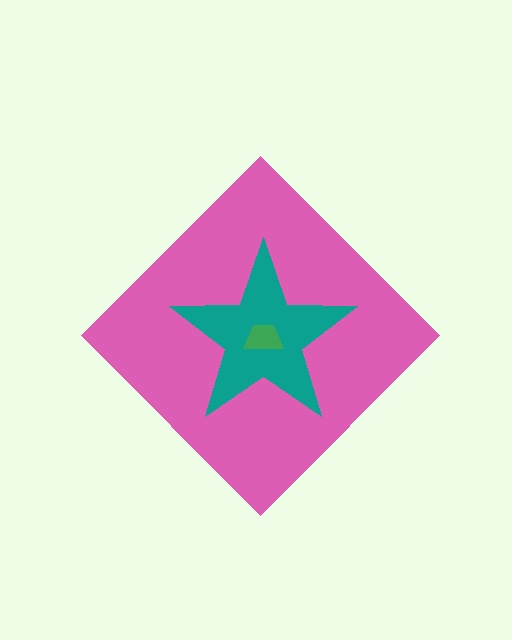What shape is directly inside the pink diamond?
The teal star.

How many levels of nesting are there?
3.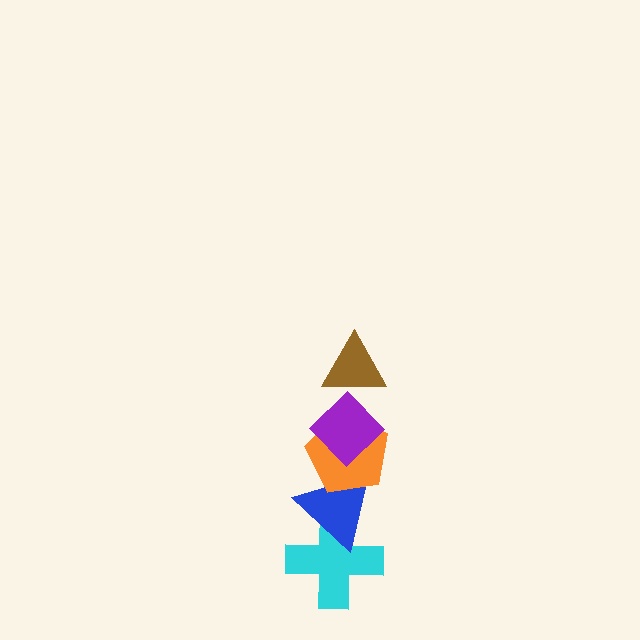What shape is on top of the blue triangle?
The orange pentagon is on top of the blue triangle.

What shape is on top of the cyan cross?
The blue triangle is on top of the cyan cross.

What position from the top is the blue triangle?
The blue triangle is 4th from the top.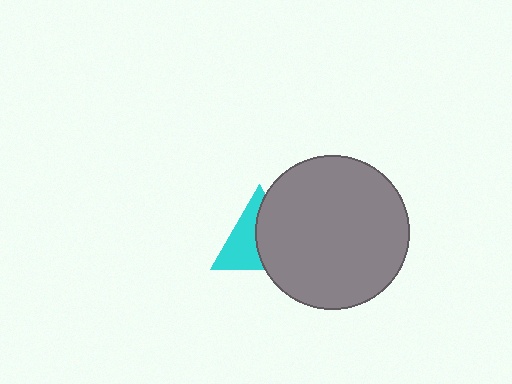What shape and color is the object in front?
The object in front is a gray circle.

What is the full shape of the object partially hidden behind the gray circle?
The partially hidden object is a cyan triangle.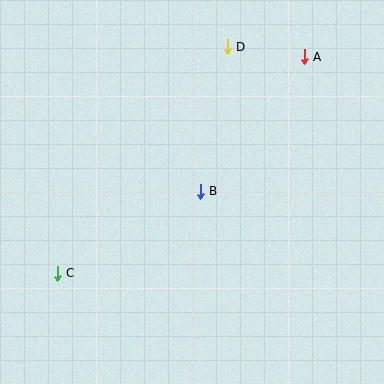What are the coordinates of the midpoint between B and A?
The midpoint between B and A is at (252, 124).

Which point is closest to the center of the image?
Point B at (200, 191) is closest to the center.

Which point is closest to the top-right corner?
Point A is closest to the top-right corner.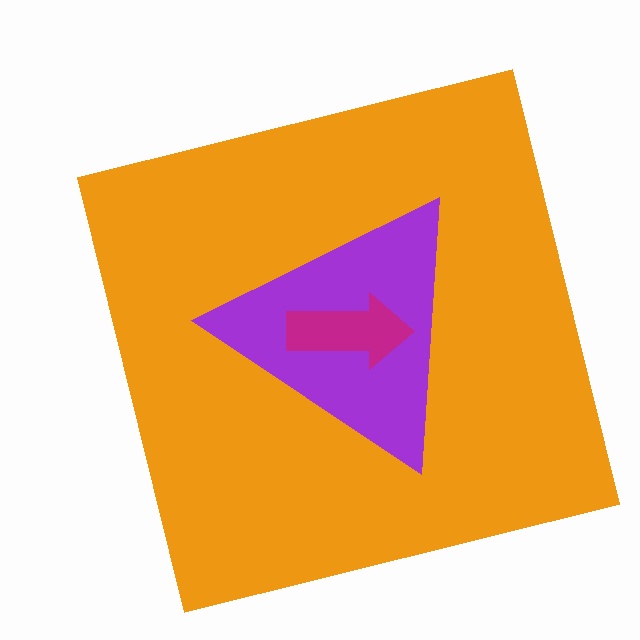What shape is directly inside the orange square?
The purple triangle.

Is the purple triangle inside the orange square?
Yes.